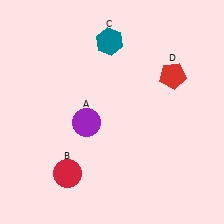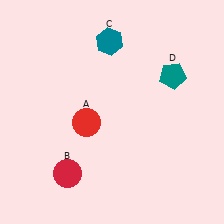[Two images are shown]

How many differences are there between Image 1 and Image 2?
There are 2 differences between the two images.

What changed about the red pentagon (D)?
In Image 1, D is red. In Image 2, it changed to teal.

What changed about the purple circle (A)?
In Image 1, A is purple. In Image 2, it changed to red.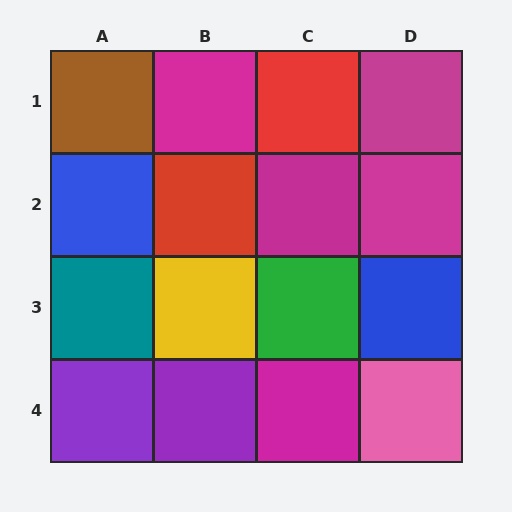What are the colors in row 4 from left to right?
Purple, purple, magenta, pink.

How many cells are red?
2 cells are red.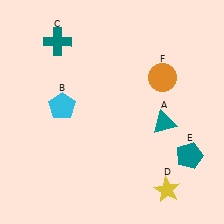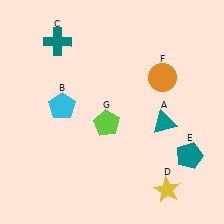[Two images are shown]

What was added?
A lime pentagon (G) was added in Image 2.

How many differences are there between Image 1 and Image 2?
There is 1 difference between the two images.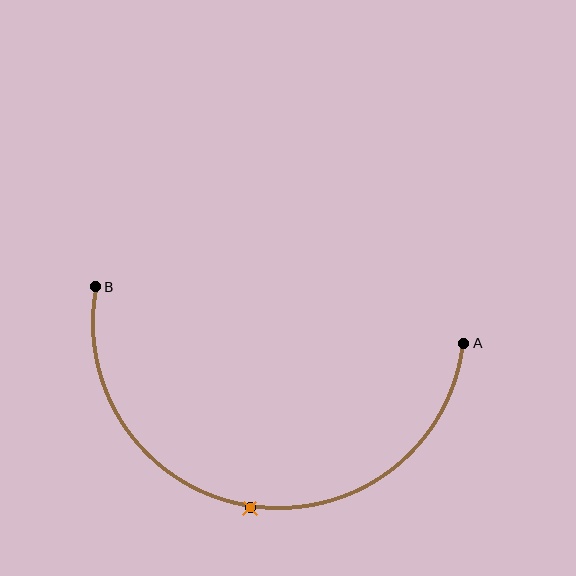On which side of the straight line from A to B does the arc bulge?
The arc bulges below the straight line connecting A and B.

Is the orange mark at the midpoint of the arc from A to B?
Yes. The orange mark lies on the arc at equal arc-length from both A and B — it is the arc midpoint.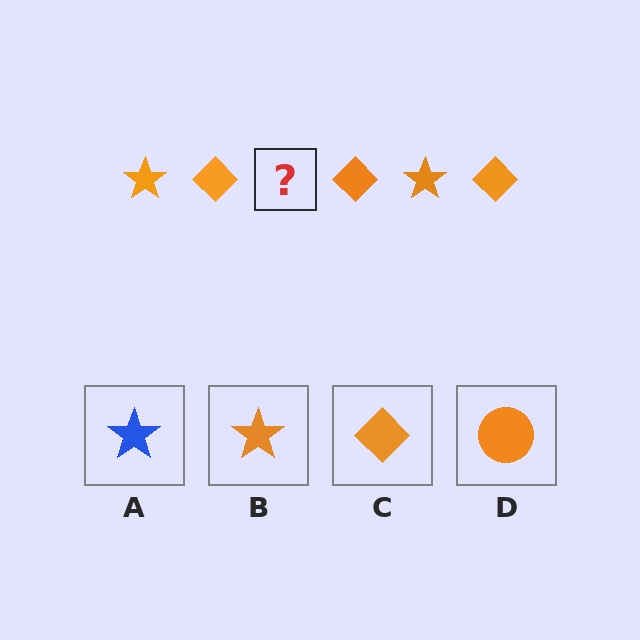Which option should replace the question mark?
Option B.